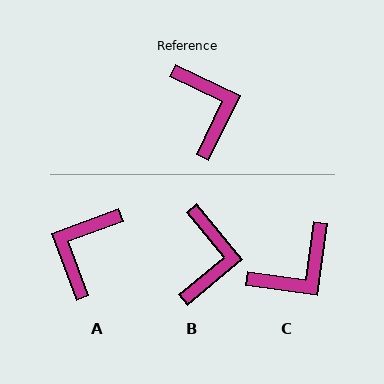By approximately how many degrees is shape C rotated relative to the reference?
Approximately 72 degrees clockwise.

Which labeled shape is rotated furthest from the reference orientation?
A, about 136 degrees away.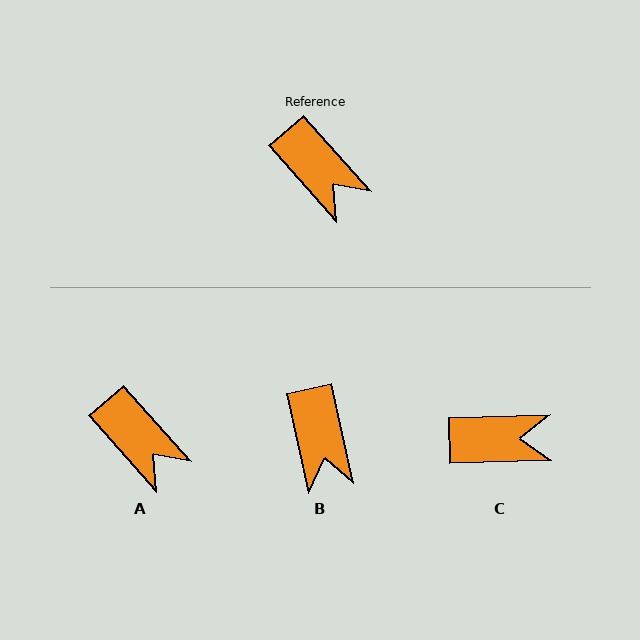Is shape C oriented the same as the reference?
No, it is off by about 50 degrees.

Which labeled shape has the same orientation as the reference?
A.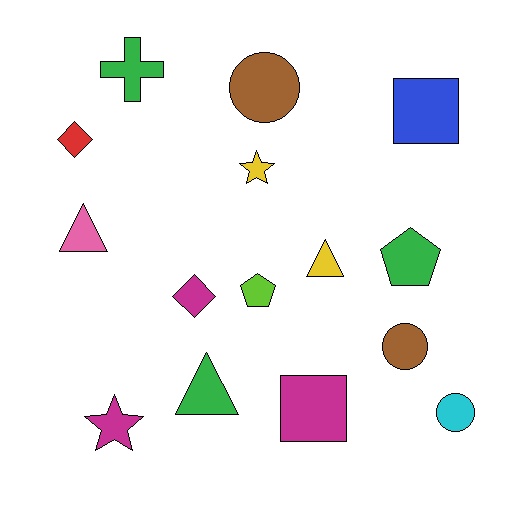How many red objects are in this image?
There is 1 red object.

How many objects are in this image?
There are 15 objects.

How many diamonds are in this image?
There are 2 diamonds.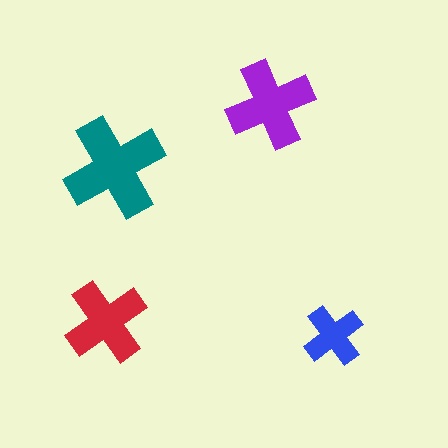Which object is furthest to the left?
The red cross is leftmost.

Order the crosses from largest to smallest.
the teal one, the purple one, the red one, the blue one.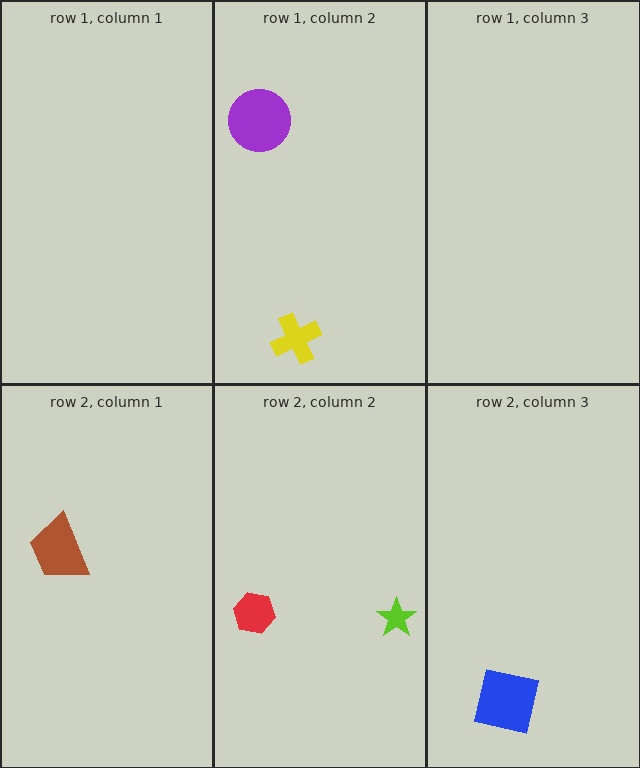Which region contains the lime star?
The row 2, column 2 region.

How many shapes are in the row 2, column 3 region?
1.